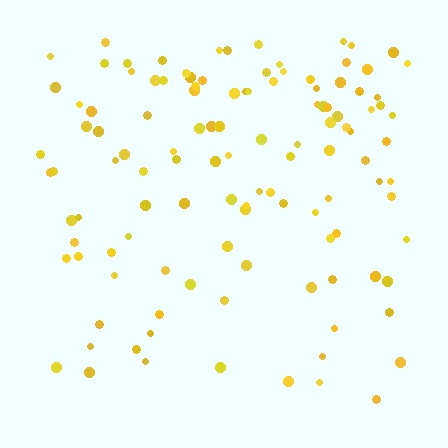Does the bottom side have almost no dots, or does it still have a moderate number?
Still a moderate number, just noticeably fewer than the top.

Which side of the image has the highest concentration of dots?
The top.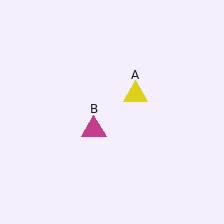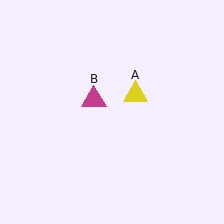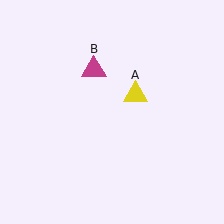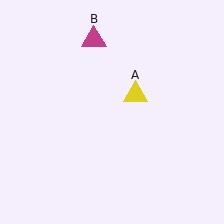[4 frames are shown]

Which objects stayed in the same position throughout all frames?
Yellow triangle (object A) remained stationary.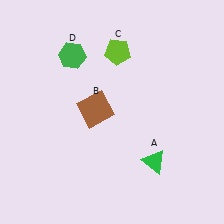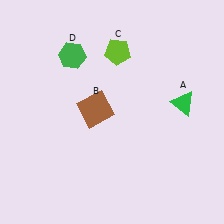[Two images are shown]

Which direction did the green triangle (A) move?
The green triangle (A) moved up.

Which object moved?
The green triangle (A) moved up.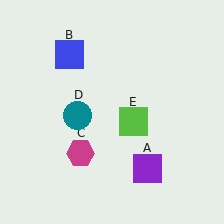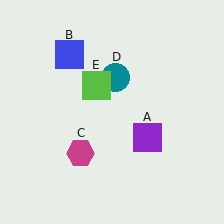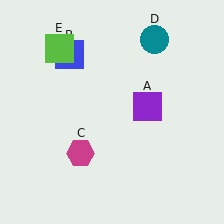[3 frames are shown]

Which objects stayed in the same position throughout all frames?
Blue square (object B) and magenta hexagon (object C) remained stationary.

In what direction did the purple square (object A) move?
The purple square (object A) moved up.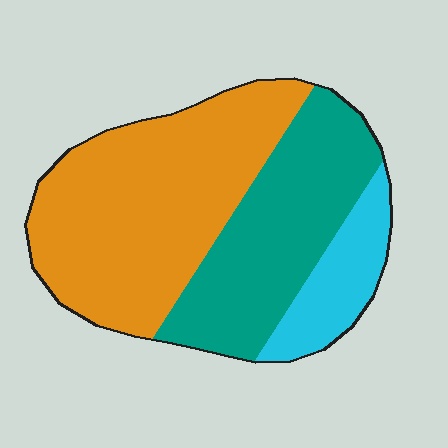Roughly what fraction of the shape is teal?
Teal covers around 35% of the shape.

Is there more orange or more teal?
Orange.